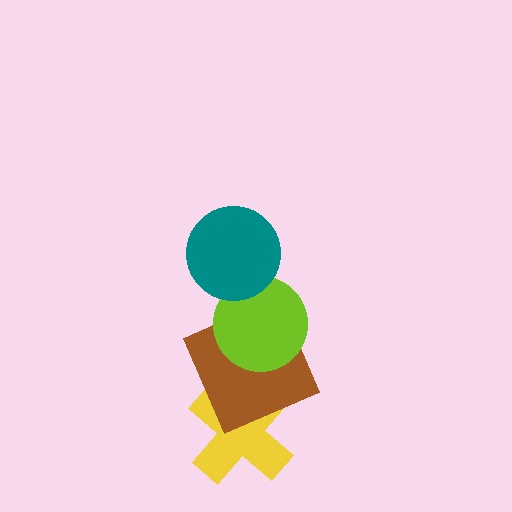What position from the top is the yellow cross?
The yellow cross is 4th from the top.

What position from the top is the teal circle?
The teal circle is 1st from the top.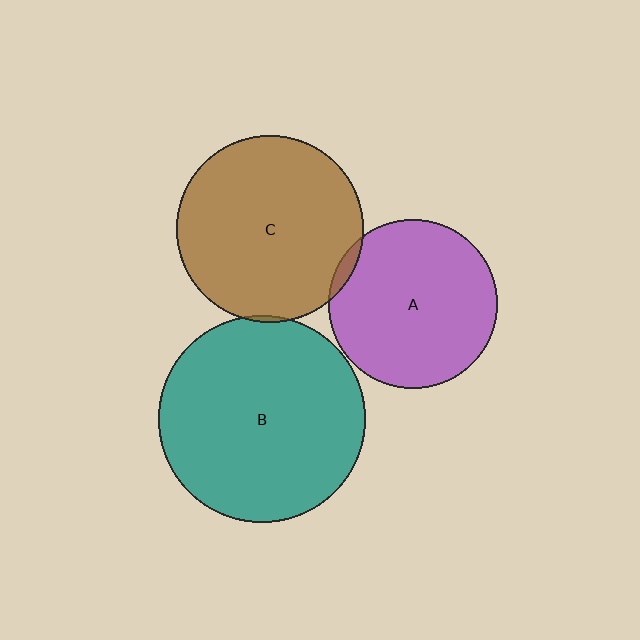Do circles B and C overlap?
Yes.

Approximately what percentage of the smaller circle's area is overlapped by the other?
Approximately 5%.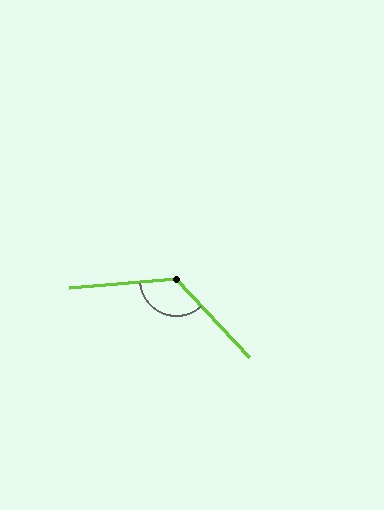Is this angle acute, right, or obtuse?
It is obtuse.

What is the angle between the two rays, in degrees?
Approximately 128 degrees.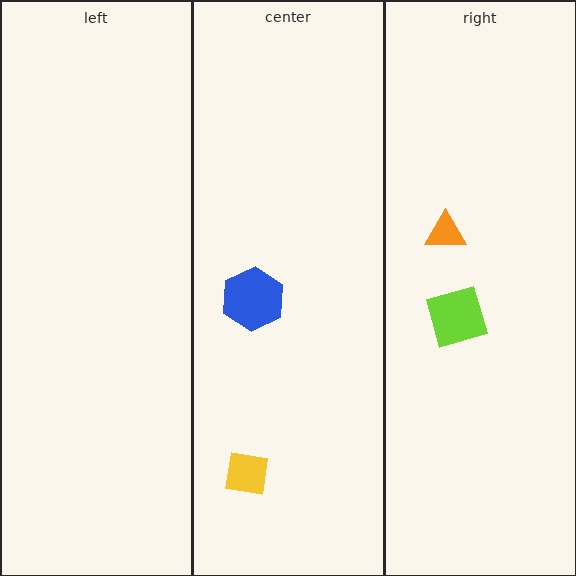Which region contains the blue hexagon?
The center region.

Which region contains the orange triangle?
The right region.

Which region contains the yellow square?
The center region.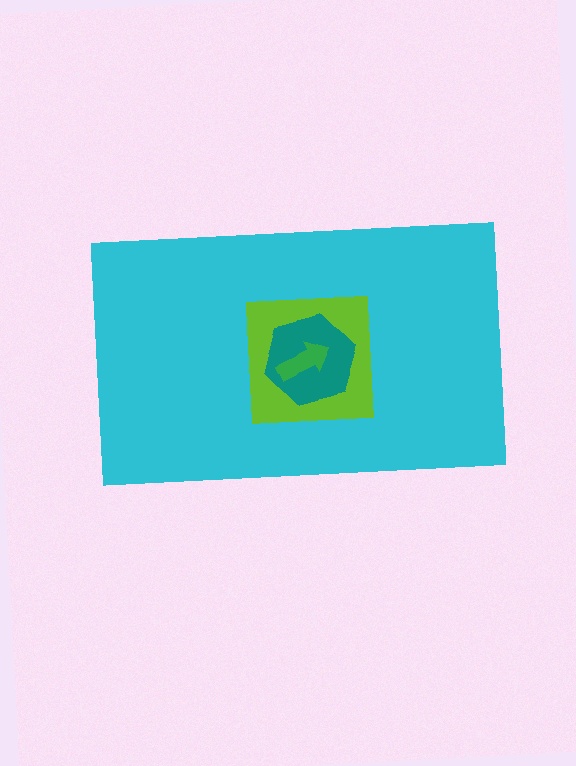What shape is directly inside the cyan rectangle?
The lime square.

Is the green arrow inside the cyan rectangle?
Yes.